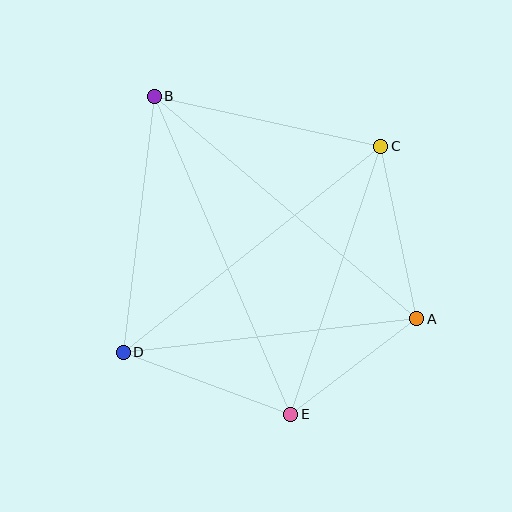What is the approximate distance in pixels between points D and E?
The distance between D and E is approximately 178 pixels.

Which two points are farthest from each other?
Points B and E are farthest from each other.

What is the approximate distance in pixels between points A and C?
The distance between A and C is approximately 176 pixels.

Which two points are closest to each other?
Points A and E are closest to each other.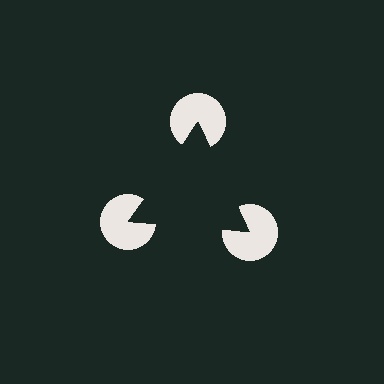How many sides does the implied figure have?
3 sides.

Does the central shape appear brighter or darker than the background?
It typically appears slightly darker than the background, even though no actual brightness change is drawn.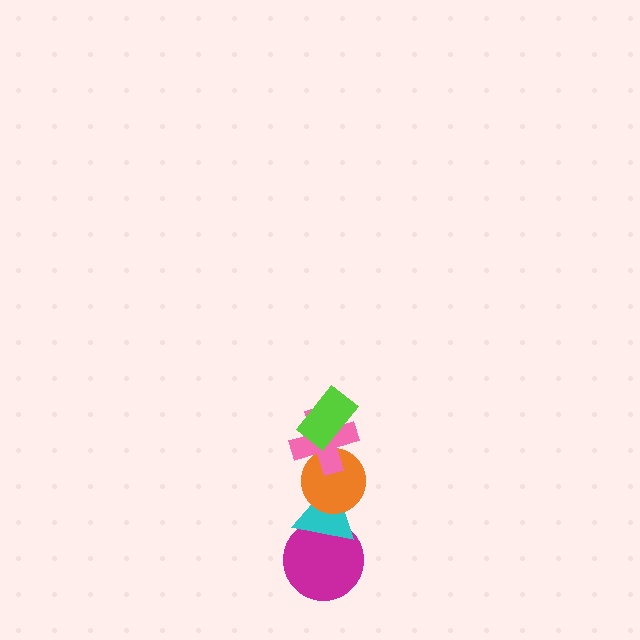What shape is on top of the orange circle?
The pink cross is on top of the orange circle.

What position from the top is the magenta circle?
The magenta circle is 5th from the top.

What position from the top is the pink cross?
The pink cross is 2nd from the top.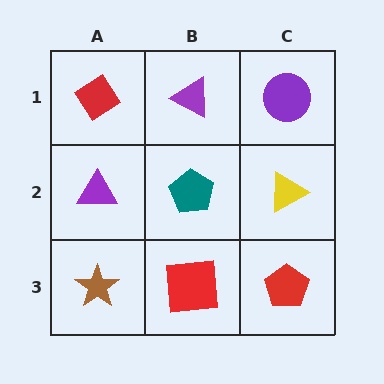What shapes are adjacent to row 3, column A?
A purple triangle (row 2, column A), a red square (row 3, column B).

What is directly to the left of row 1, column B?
A red diamond.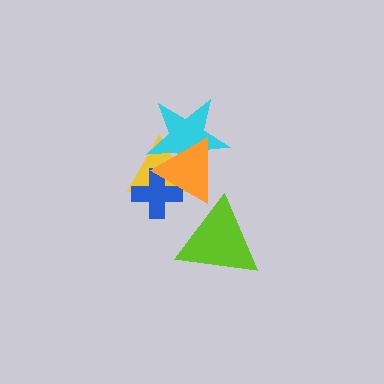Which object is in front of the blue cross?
The orange triangle is in front of the blue cross.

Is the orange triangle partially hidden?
No, no other shape covers it.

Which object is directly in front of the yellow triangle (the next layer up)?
The blue cross is directly in front of the yellow triangle.